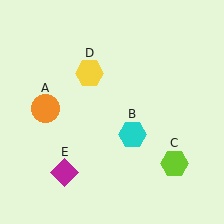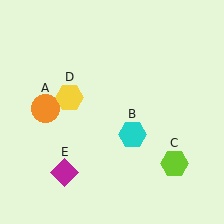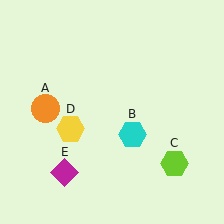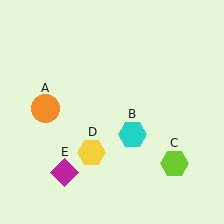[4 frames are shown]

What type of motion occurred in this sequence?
The yellow hexagon (object D) rotated counterclockwise around the center of the scene.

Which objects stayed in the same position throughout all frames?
Orange circle (object A) and cyan hexagon (object B) and lime hexagon (object C) and magenta diamond (object E) remained stationary.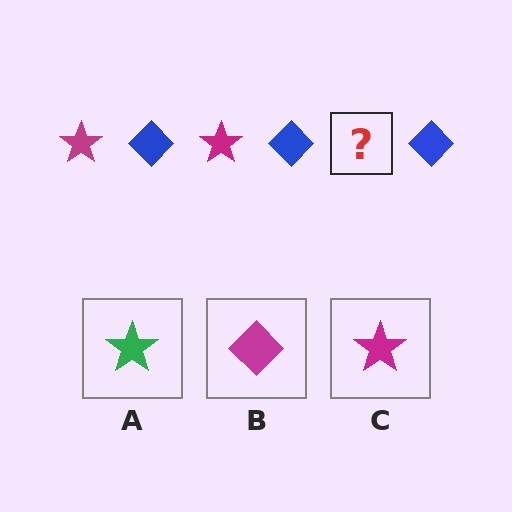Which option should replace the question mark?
Option C.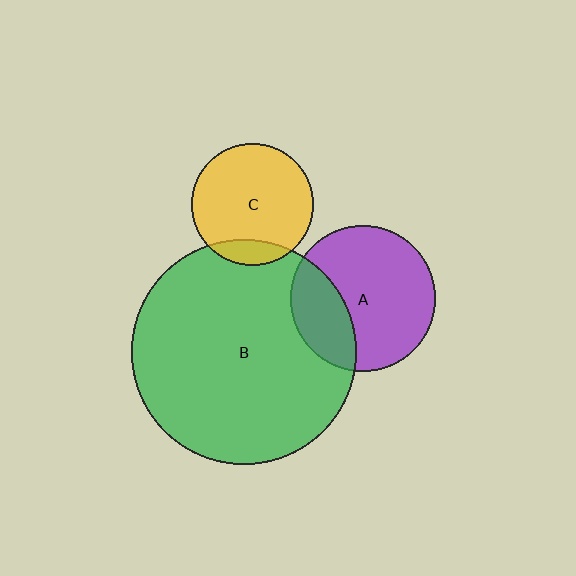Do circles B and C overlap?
Yes.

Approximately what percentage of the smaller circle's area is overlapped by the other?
Approximately 15%.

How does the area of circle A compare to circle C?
Approximately 1.4 times.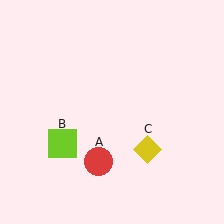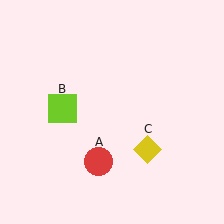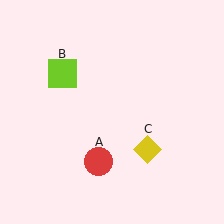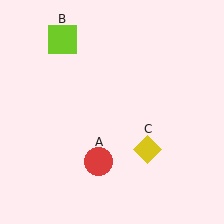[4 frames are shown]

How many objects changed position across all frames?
1 object changed position: lime square (object B).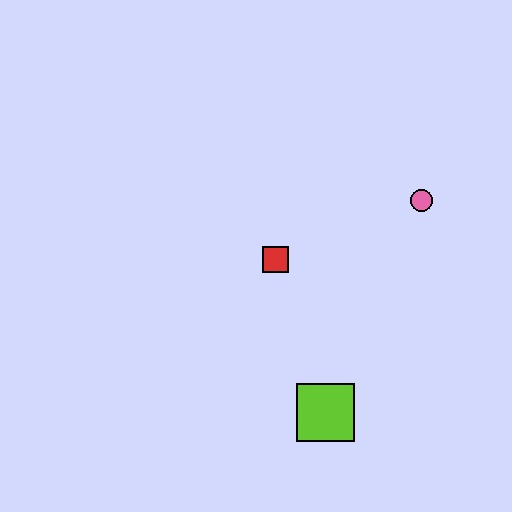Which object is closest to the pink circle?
The red square is closest to the pink circle.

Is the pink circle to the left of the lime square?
No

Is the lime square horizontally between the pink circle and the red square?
Yes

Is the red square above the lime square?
Yes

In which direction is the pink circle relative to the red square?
The pink circle is to the right of the red square.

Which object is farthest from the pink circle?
The lime square is farthest from the pink circle.